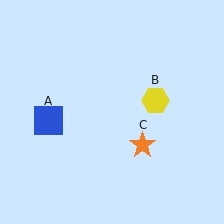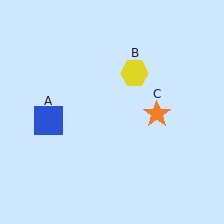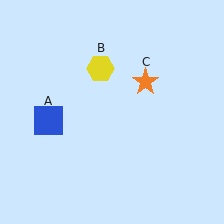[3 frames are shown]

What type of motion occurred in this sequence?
The yellow hexagon (object B), orange star (object C) rotated counterclockwise around the center of the scene.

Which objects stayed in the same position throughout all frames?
Blue square (object A) remained stationary.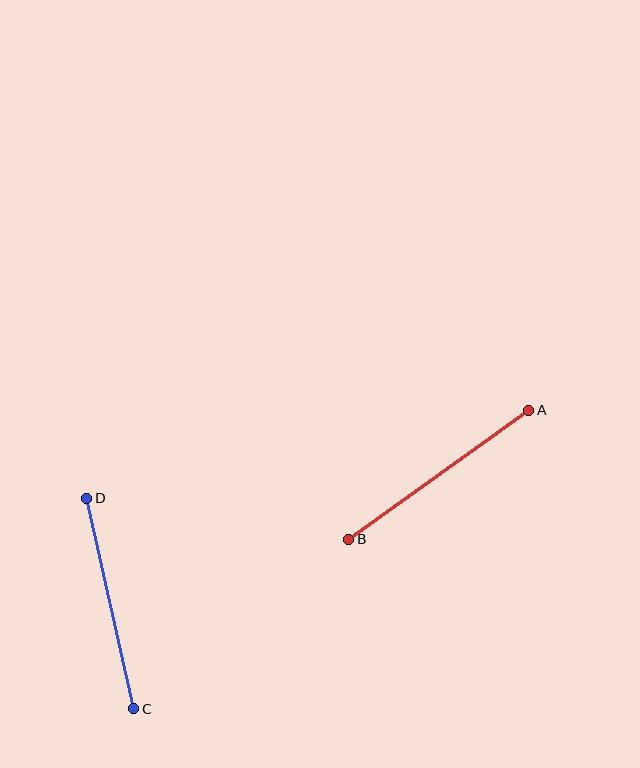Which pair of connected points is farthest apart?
Points A and B are farthest apart.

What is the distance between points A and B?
The distance is approximately 222 pixels.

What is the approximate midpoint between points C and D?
The midpoint is at approximately (110, 603) pixels.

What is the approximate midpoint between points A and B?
The midpoint is at approximately (439, 475) pixels.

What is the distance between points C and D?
The distance is approximately 216 pixels.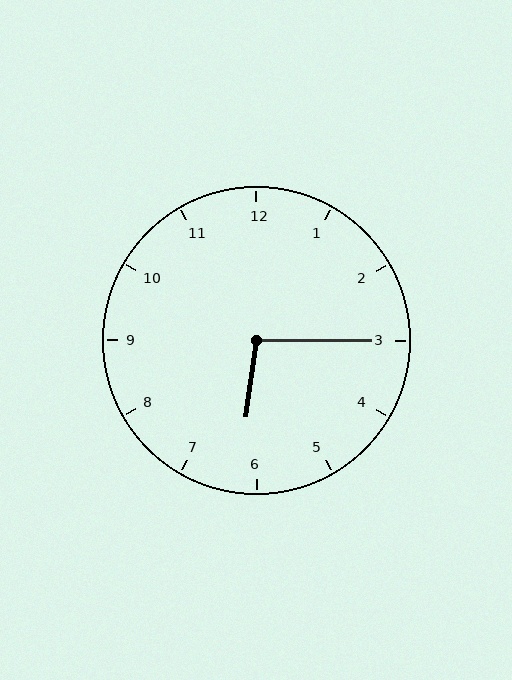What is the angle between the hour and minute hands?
Approximately 98 degrees.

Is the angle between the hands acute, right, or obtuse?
It is obtuse.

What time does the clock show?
6:15.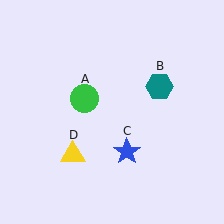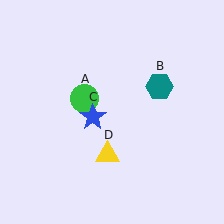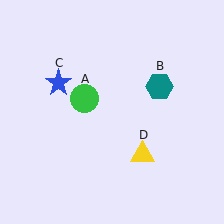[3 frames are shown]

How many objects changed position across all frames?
2 objects changed position: blue star (object C), yellow triangle (object D).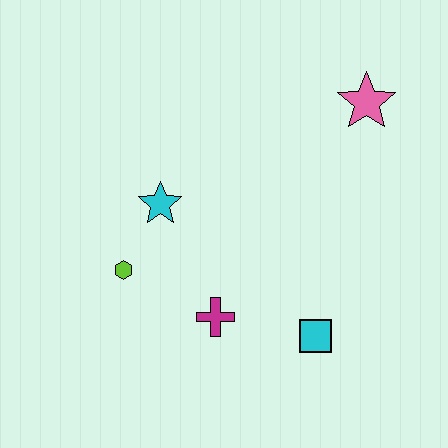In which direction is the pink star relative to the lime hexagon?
The pink star is to the right of the lime hexagon.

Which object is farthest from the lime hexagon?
The pink star is farthest from the lime hexagon.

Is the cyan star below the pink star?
Yes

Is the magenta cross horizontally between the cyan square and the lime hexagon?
Yes